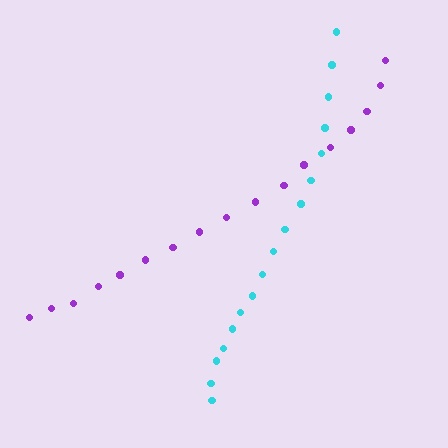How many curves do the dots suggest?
There are 2 distinct paths.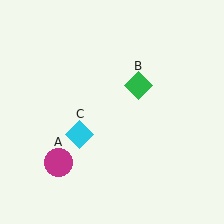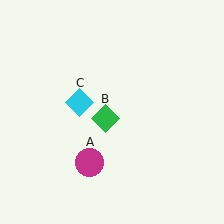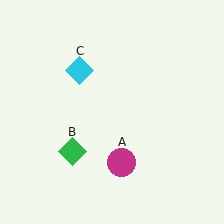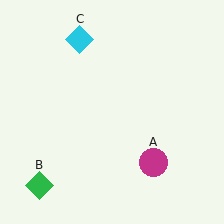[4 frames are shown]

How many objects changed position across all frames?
3 objects changed position: magenta circle (object A), green diamond (object B), cyan diamond (object C).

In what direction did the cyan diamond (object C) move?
The cyan diamond (object C) moved up.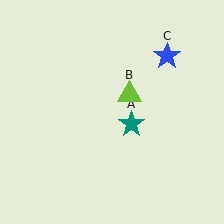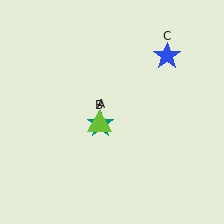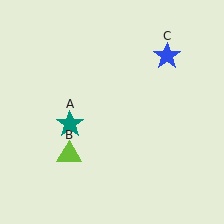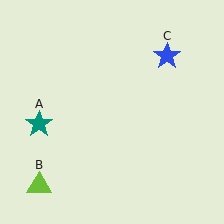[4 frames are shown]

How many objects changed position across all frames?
2 objects changed position: teal star (object A), lime triangle (object B).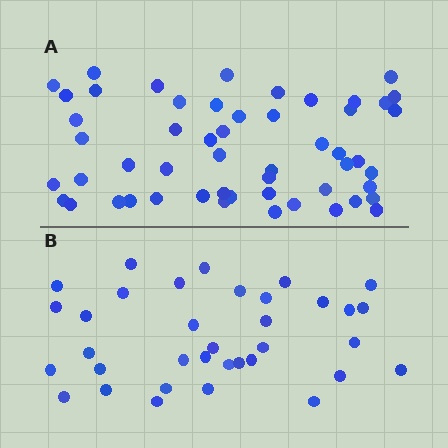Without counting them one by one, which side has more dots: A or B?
Region A (the top region) has more dots.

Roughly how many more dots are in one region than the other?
Region A has approximately 20 more dots than region B.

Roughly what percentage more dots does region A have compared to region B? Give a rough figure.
About 50% more.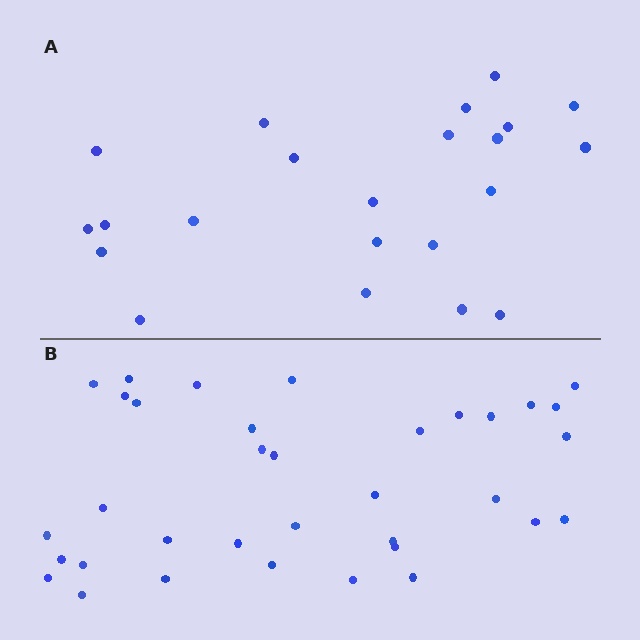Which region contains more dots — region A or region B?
Region B (the bottom region) has more dots.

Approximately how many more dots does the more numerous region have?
Region B has approximately 15 more dots than region A.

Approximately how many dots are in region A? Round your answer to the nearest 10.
About 20 dots. (The exact count is 22, which rounds to 20.)